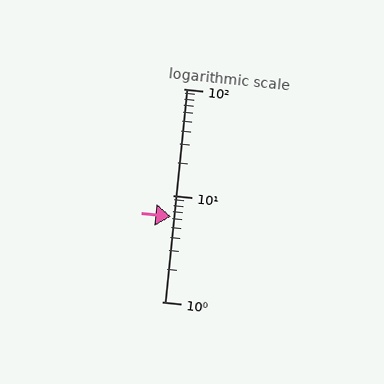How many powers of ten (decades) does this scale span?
The scale spans 2 decades, from 1 to 100.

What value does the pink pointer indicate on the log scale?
The pointer indicates approximately 6.3.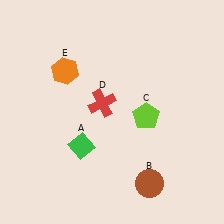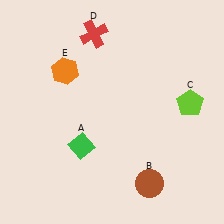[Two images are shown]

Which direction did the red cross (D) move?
The red cross (D) moved up.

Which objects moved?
The objects that moved are: the lime pentagon (C), the red cross (D).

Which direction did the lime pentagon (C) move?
The lime pentagon (C) moved right.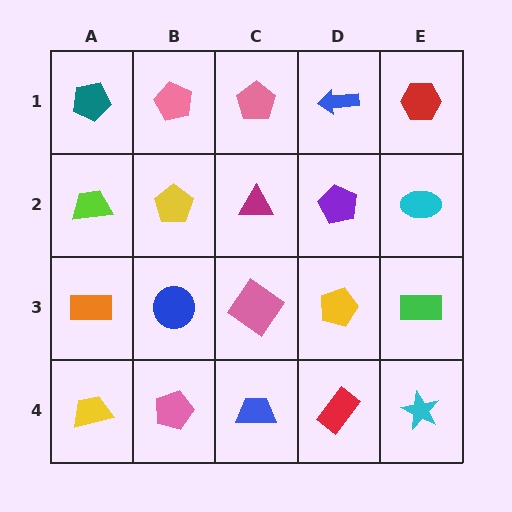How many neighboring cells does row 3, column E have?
3.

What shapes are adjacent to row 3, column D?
A purple pentagon (row 2, column D), a red rectangle (row 4, column D), a pink diamond (row 3, column C), a green rectangle (row 3, column E).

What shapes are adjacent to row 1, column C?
A magenta triangle (row 2, column C), a pink pentagon (row 1, column B), a blue arrow (row 1, column D).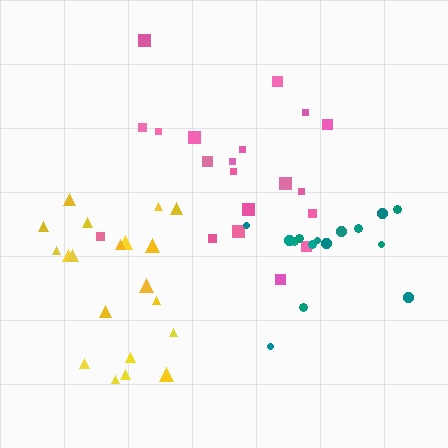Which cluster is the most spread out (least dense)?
Pink.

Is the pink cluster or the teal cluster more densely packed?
Teal.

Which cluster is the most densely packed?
Yellow.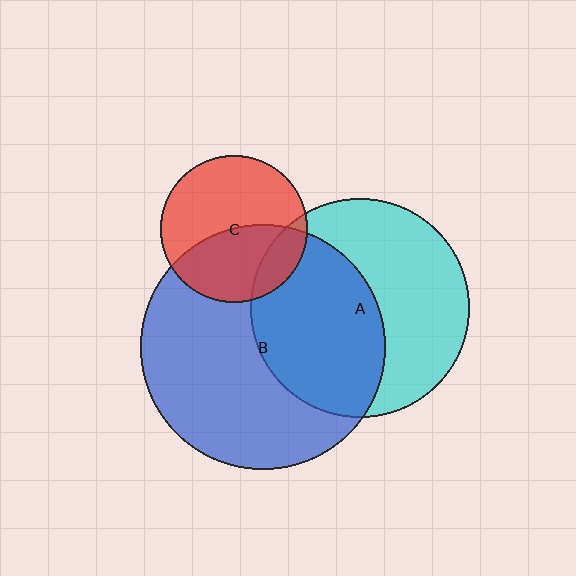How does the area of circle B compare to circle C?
Approximately 2.8 times.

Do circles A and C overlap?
Yes.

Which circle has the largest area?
Circle B (blue).